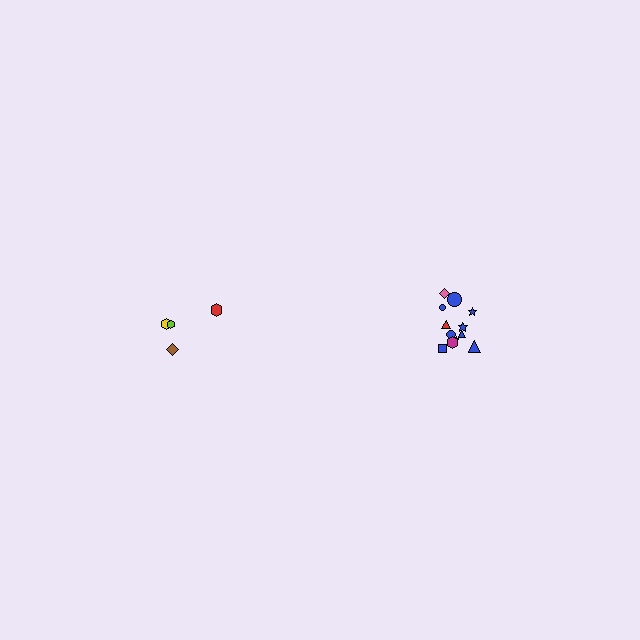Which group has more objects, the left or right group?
The right group.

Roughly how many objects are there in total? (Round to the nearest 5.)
Roughly 15 objects in total.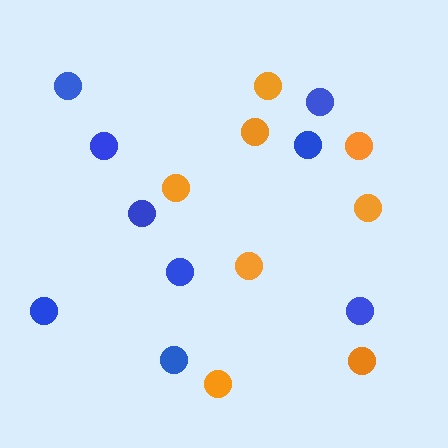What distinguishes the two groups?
There are 2 groups: one group of blue circles (9) and one group of orange circles (8).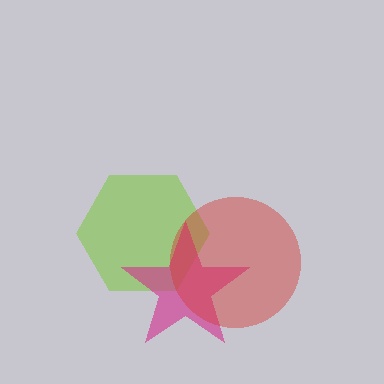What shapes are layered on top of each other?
The layered shapes are: a lime hexagon, a magenta star, a red circle.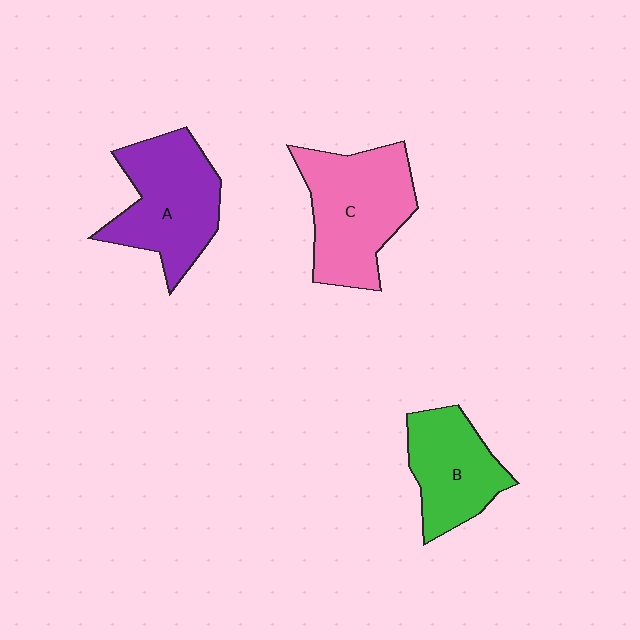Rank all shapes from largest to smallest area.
From largest to smallest: C (pink), A (purple), B (green).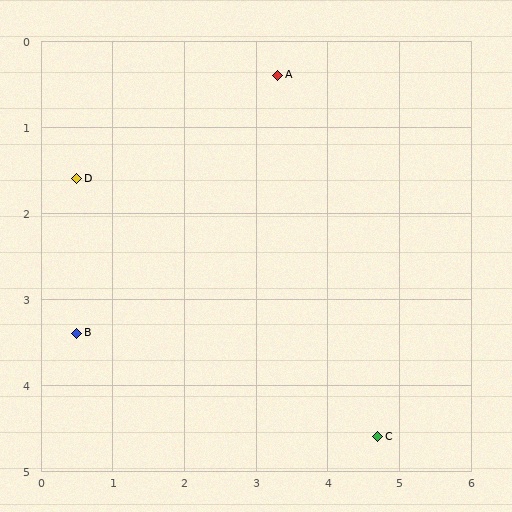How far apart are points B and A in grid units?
Points B and A are about 4.1 grid units apart.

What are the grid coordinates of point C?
Point C is at approximately (4.7, 4.6).